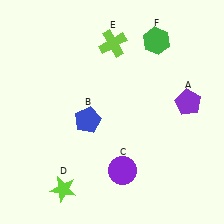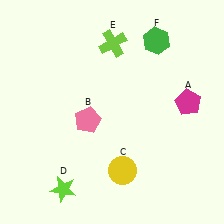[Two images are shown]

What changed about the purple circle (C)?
In Image 1, C is purple. In Image 2, it changed to yellow.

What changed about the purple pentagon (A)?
In Image 1, A is purple. In Image 2, it changed to magenta.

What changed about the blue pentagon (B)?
In Image 1, B is blue. In Image 2, it changed to pink.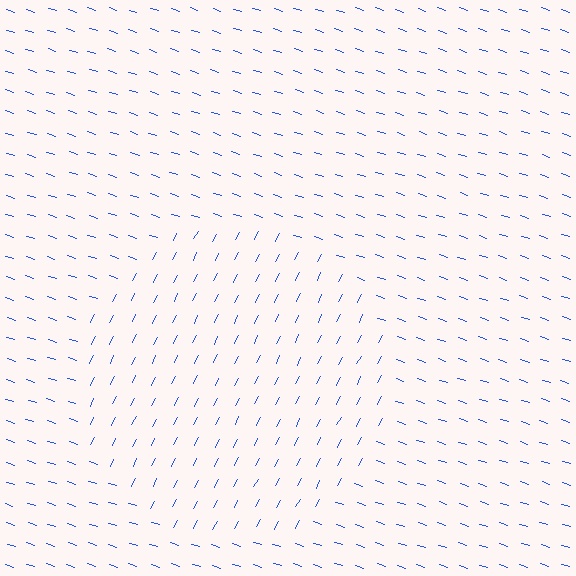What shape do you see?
I see a circle.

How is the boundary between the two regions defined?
The boundary is defined purely by a change in line orientation (approximately 81 degrees difference). All lines are the same color and thickness.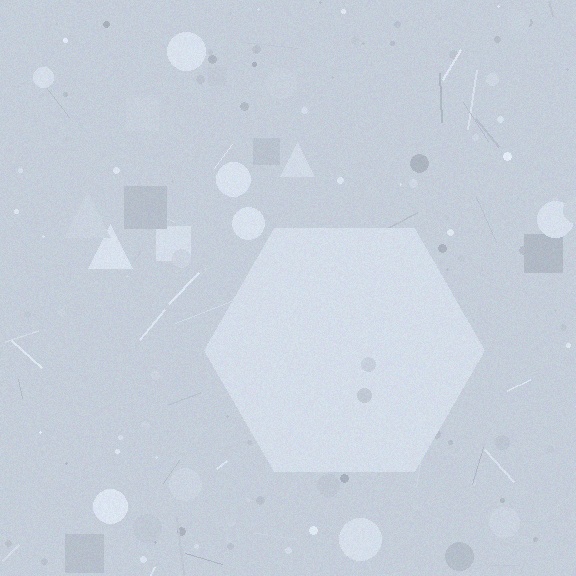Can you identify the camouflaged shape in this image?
The camouflaged shape is a hexagon.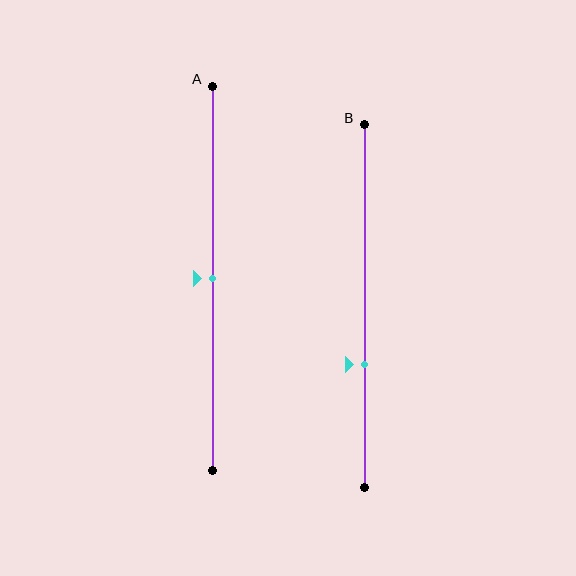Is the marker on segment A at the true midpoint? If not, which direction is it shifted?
Yes, the marker on segment A is at the true midpoint.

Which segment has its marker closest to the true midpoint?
Segment A has its marker closest to the true midpoint.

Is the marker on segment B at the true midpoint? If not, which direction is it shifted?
No, the marker on segment B is shifted downward by about 16% of the segment length.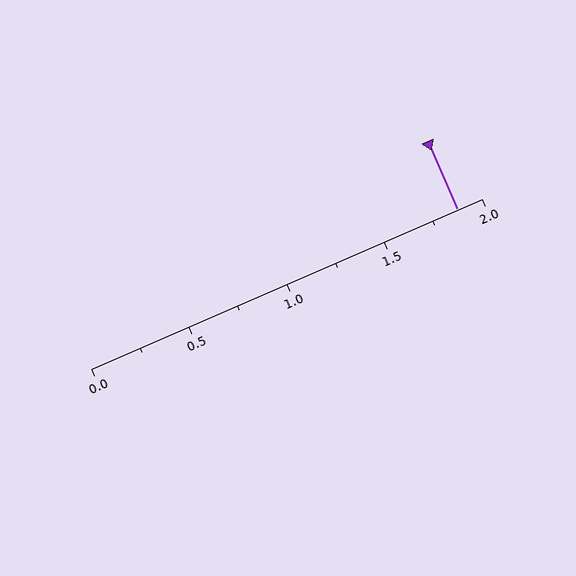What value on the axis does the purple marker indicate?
The marker indicates approximately 1.88.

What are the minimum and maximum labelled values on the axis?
The axis runs from 0.0 to 2.0.